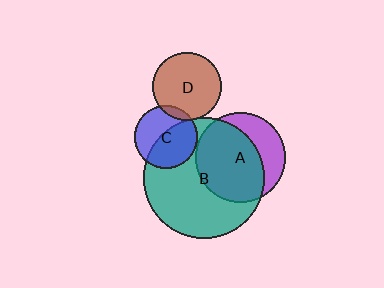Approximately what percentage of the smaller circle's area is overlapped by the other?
Approximately 10%.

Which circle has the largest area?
Circle B (teal).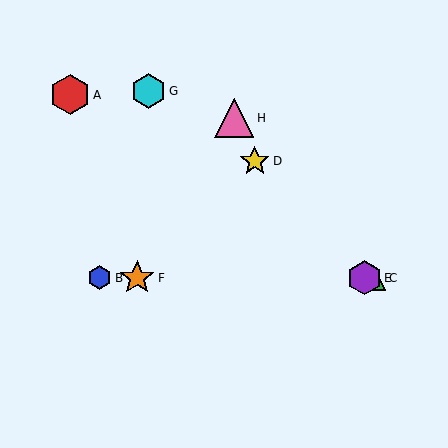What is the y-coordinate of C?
Object C is at y≈278.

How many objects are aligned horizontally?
4 objects (B, C, E, F) are aligned horizontally.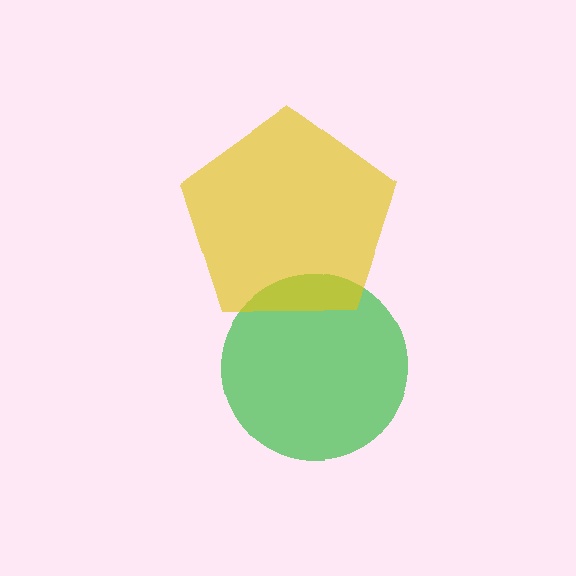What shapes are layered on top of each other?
The layered shapes are: a green circle, a yellow pentagon.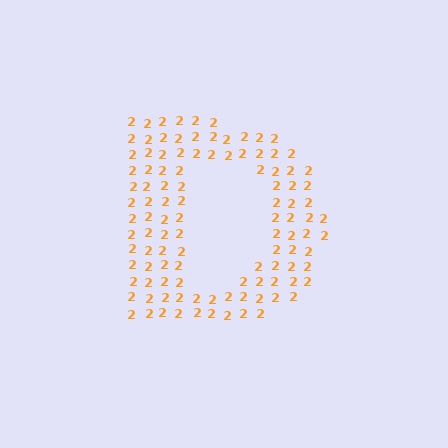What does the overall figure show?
The overall figure shows the letter D.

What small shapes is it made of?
It is made of small digit 2's.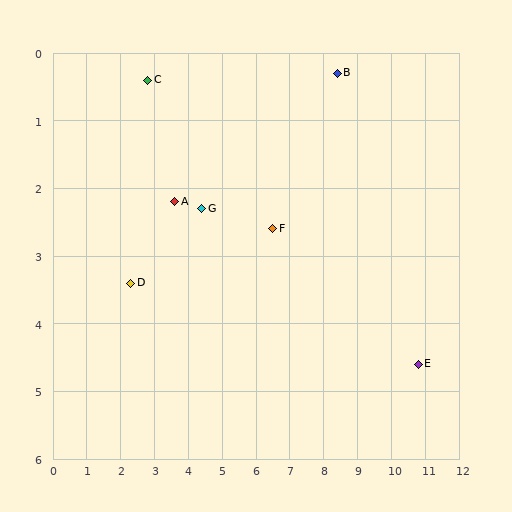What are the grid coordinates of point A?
Point A is at approximately (3.6, 2.2).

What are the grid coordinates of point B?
Point B is at approximately (8.4, 0.3).